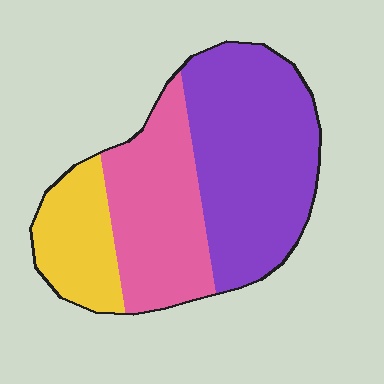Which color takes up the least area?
Yellow, at roughly 20%.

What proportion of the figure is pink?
Pink takes up about one third (1/3) of the figure.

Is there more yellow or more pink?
Pink.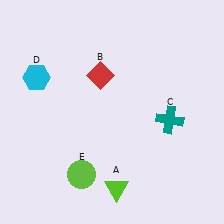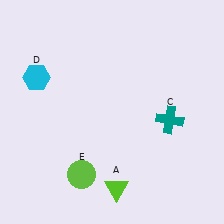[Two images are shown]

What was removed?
The red diamond (B) was removed in Image 2.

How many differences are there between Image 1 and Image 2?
There is 1 difference between the two images.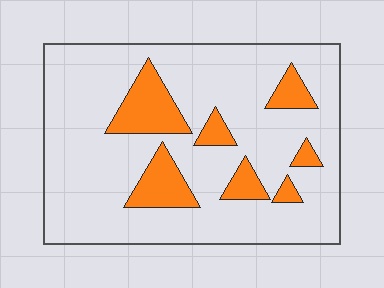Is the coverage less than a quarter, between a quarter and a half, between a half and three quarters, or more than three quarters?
Less than a quarter.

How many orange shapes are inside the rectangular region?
7.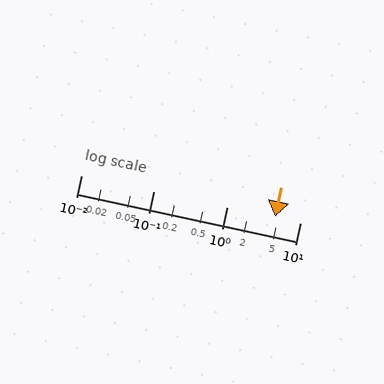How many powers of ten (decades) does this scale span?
The scale spans 3 decades, from 0.01 to 10.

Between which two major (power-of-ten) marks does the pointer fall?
The pointer is between 1 and 10.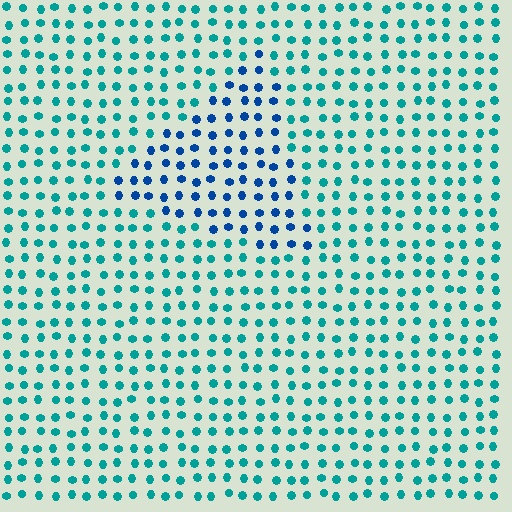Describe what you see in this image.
The image is filled with small teal elements in a uniform arrangement. A triangle-shaped region is visible where the elements are tinted to a slightly different hue, forming a subtle color boundary.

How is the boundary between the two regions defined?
The boundary is defined purely by a slight shift in hue (about 37 degrees). Spacing, size, and orientation are identical on both sides.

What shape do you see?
I see a triangle.